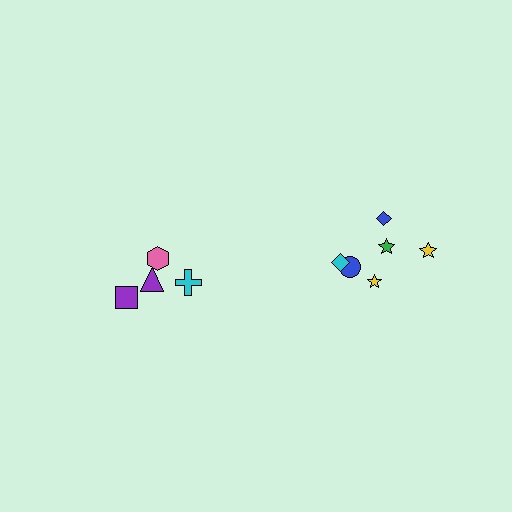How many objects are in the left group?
There are 4 objects.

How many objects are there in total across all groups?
There are 10 objects.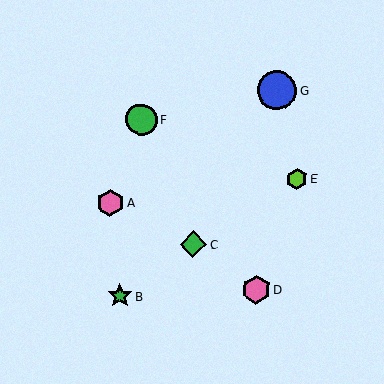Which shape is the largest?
The blue circle (labeled G) is the largest.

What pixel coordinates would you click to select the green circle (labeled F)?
Click at (141, 119) to select the green circle F.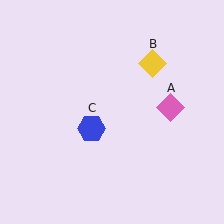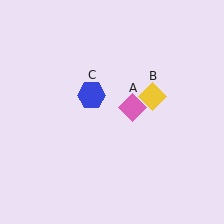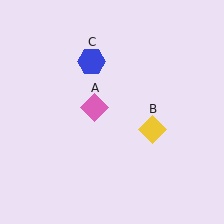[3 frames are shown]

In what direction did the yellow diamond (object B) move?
The yellow diamond (object B) moved down.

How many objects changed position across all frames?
3 objects changed position: pink diamond (object A), yellow diamond (object B), blue hexagon (object C).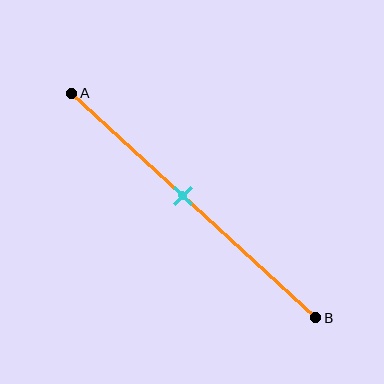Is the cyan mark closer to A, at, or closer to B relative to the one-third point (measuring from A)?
The cyan mark is closer to point B than the one-third point of segment AB.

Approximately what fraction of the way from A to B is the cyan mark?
The cyan mark is approximately 45% of the way from A to B.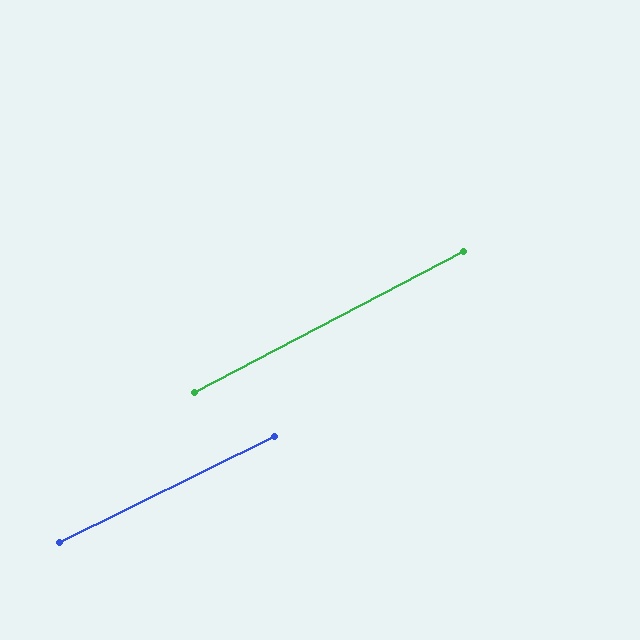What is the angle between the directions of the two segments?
Approximately 2 degrees.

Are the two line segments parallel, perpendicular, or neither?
Parallel — their directions differ by only 1.6°.